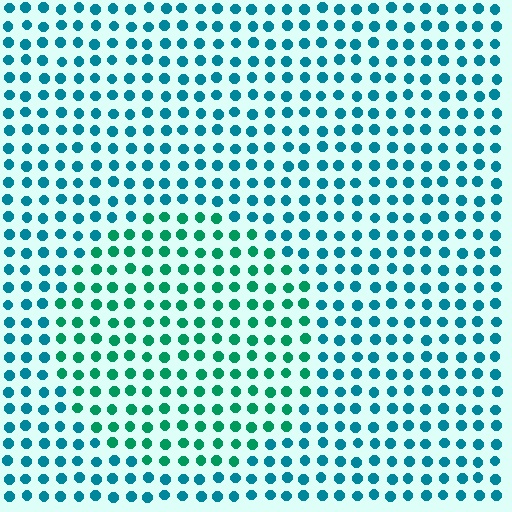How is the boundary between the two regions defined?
The boundary is defined purely by a slight shift in hue (about 32 degrees). Spacing, size, and orientation are identical on both sides.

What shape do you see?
I see a circle.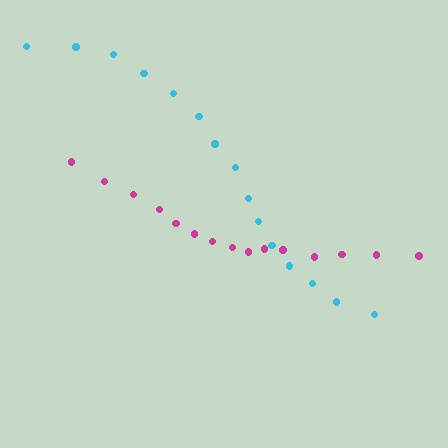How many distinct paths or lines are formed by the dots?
There are 2 distinct paths.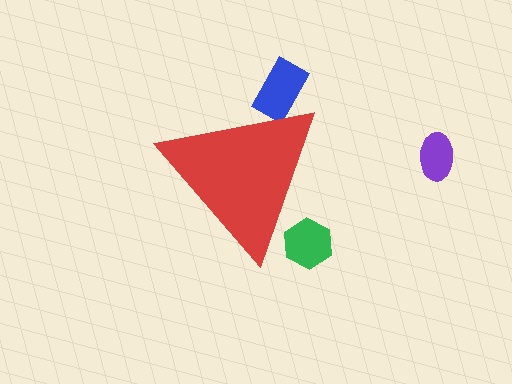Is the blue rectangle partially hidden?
Yes, the blue rectangle is partially hidden behind the red triangle.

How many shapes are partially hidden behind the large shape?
2 shapes are partially hidden.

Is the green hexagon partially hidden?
Yes, the green hexagon is partially hidden behind the red triangle.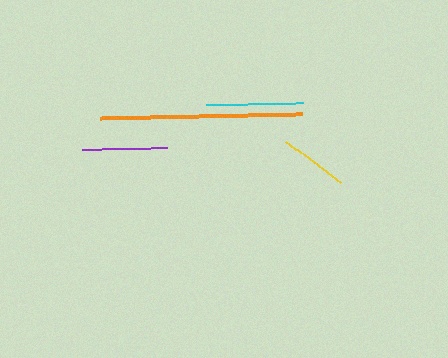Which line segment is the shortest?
The yellow line is the shortest at approximately 69 pixels.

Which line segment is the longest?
The orange line is the longest at approximately 202 pixels.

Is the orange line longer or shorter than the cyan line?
The orange line is longer than the cyan line.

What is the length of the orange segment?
The orange segment is approximately 202 pixels long.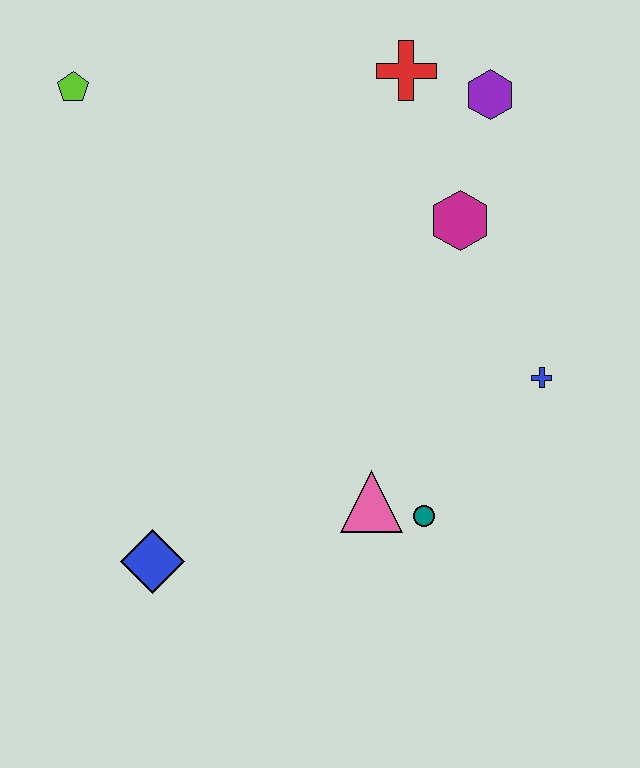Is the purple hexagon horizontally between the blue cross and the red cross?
Yes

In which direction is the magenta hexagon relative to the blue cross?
The magenta hexagon is above the blue cross.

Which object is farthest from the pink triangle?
The lime pentagon is farthest from the pink triangle.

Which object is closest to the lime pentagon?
The red cross is closest to the lime pentagon.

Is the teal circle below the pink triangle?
Yes